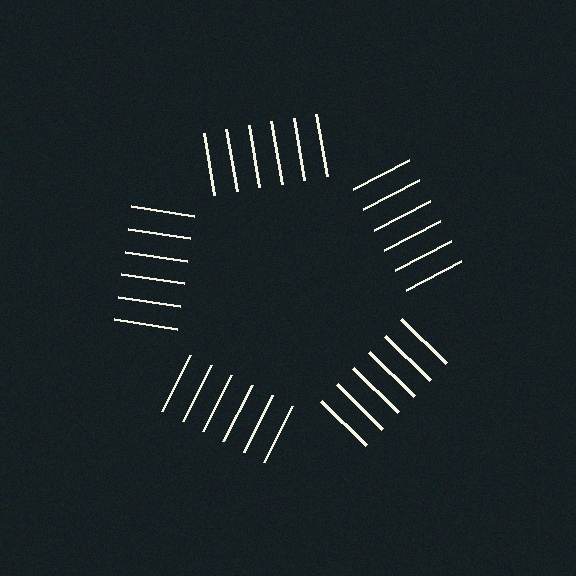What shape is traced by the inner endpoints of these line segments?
An illusory pentagon — the line segments terminate on its edges but no continuous stroke is drawn.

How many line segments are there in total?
30 — 6 along each of the 5 edges.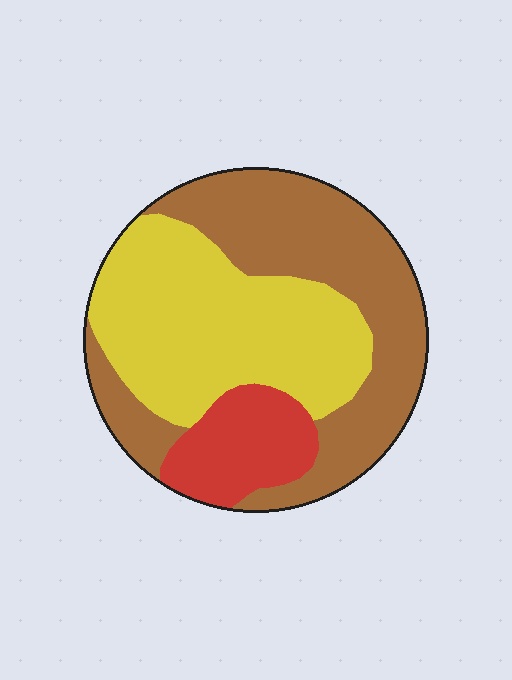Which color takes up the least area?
Red, at roughly 15%.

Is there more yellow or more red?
Yellow.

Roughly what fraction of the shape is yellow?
Yellow covers roughly 40% of the shape.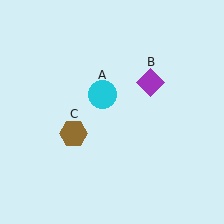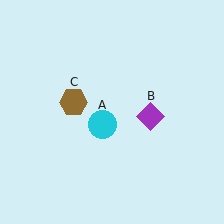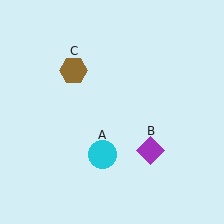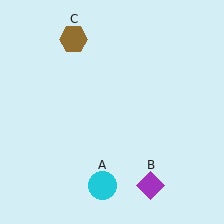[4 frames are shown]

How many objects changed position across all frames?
3 objects changed position: cyan circle (object A), purple diamond (object B), brown hexagon (object C).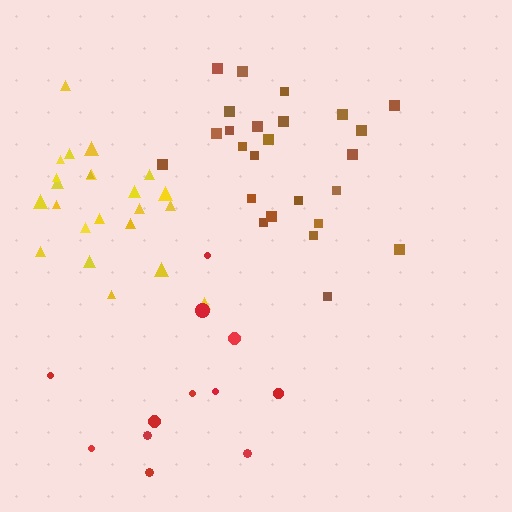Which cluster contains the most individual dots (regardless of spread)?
Brown (26).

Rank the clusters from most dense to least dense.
yellow, brown, red.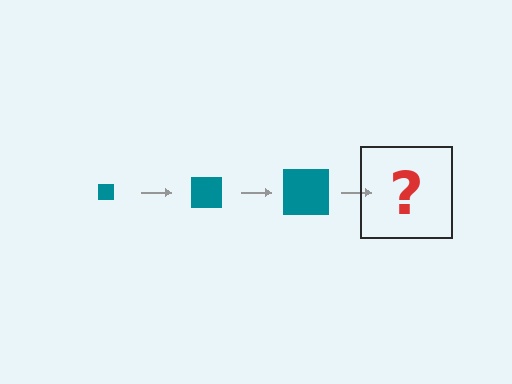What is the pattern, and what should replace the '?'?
The pattern is that the square gets progressively larger each step. The '?' should be a teal square, larger than the previous one.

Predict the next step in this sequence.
The next step is a teal square, larger than the previous one.